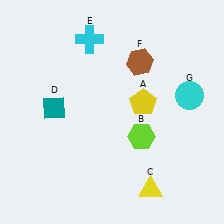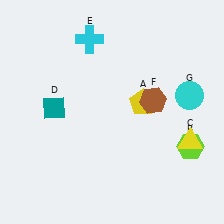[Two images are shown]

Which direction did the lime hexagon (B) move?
The lime hexagon (B) moved right.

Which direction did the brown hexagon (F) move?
The brown hexagon (F) moved down.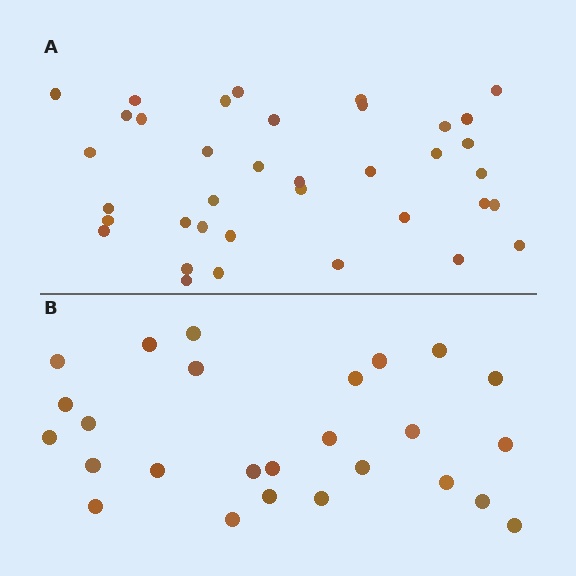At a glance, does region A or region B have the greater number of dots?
Region A (the top region) has more dots.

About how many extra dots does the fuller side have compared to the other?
Region A has roughly 12 or so more dots than region B.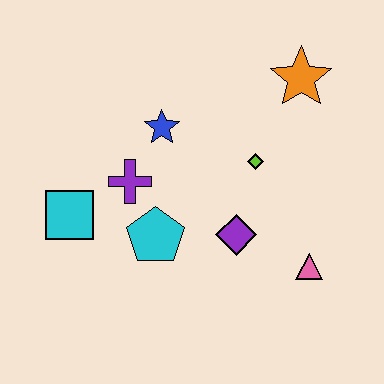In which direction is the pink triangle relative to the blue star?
The pink triangle is to the right of the blue star.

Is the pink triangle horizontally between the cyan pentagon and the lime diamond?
No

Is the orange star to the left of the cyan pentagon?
No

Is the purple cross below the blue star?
Yes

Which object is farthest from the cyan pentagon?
The orange star is farthest from the cyan pentagon.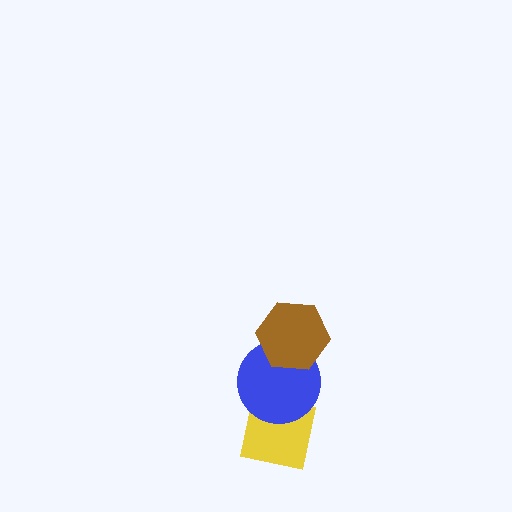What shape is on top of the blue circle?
The brown hexagon is on top of the blue circle.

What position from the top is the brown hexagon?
The brown hexagon is 1st from the top.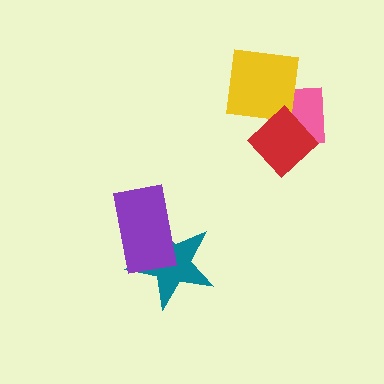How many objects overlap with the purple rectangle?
1 object overlaps with the purple rectangle.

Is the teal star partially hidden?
Yes, it is partially covered by another shape.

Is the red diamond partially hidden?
No, no other shape covers it.